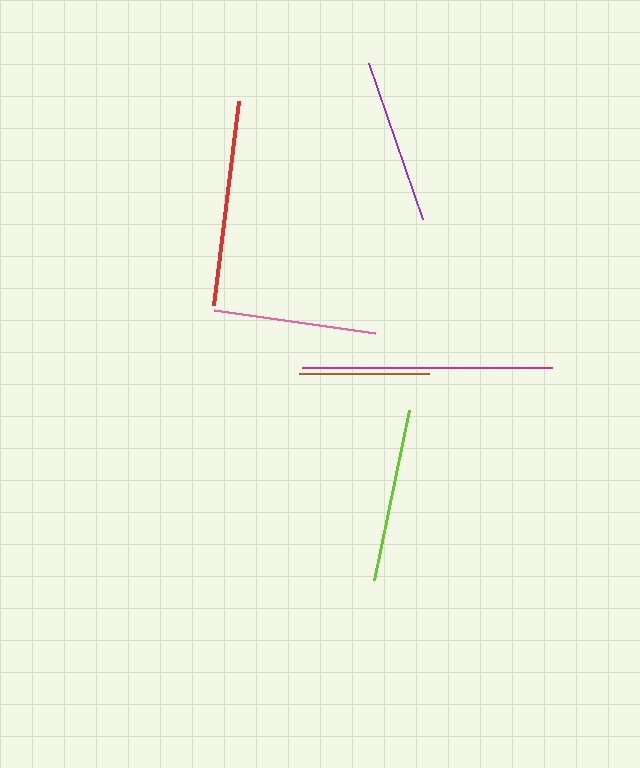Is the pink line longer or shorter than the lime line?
The lime line is longer than the pink line.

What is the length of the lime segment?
The lime segment is approximately 173 pixels long.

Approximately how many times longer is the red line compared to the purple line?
The red line is approximately 1.2 times the length of the purple line.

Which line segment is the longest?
The magenta line is the longest at approximately 249 pixels.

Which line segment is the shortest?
The brown line is the shortest at approximately 131 pixels.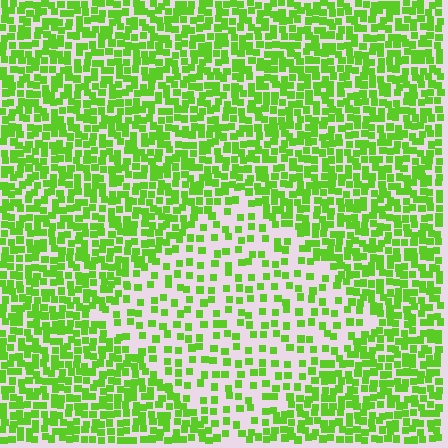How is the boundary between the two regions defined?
The boundary is defined by a change in element density (approximately 2.2x ratio). All elements are the same color, size, and shape.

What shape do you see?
I see a diamond.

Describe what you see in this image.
The image contains small lime elements arranged at two different densities. A diamond-shaped region is visible where the elements are less densely packed than the surrounding area.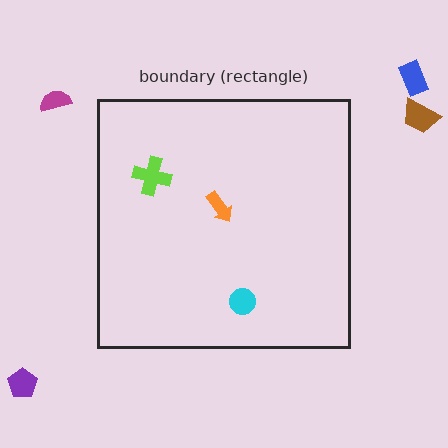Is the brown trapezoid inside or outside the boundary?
Outside.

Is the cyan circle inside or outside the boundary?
Inside.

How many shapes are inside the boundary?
3 inside, 4 outside.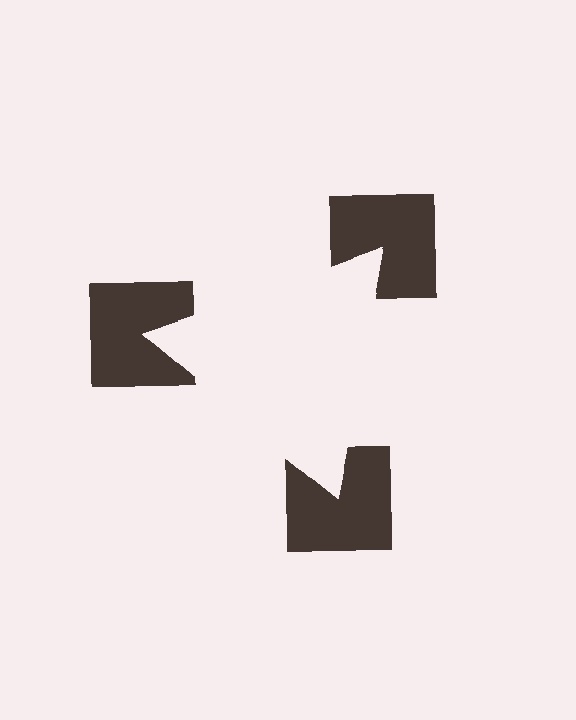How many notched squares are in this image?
There are 3 — one at each vertex of the illusory triangle.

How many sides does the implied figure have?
3 sides.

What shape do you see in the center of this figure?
An illusory triangle — its edges are inferred from the aligned wedge cuts in the notched squares, not physically drawn.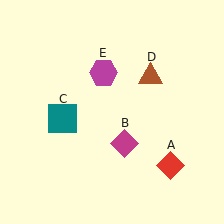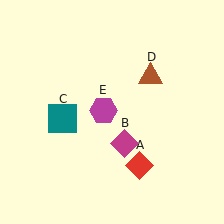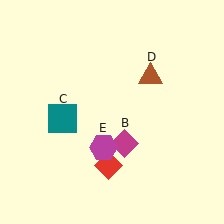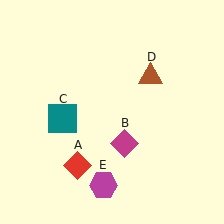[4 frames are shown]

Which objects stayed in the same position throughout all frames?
Magenta diamond (object B) and teal square (object C) and brown triangle (object D) remained stationary.